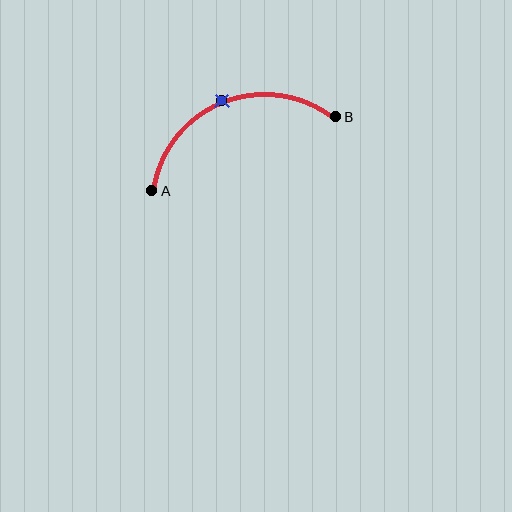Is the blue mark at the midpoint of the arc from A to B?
Yes. The blue mark lies on the arc at equal arc-length from both A and B — it is the arc midpoint.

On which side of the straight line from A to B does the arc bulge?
The arc bulges above the straight line connecting A and B.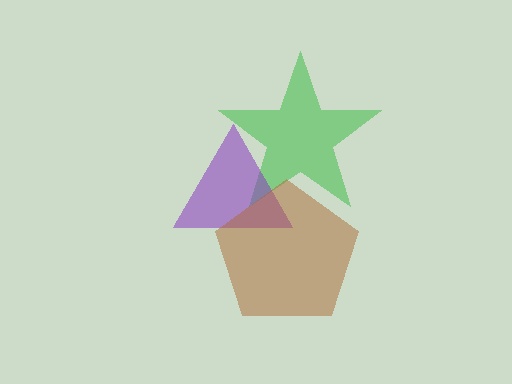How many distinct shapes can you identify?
There are 3 distinct shapes: a green star, a purple triangle, a brown pentagon.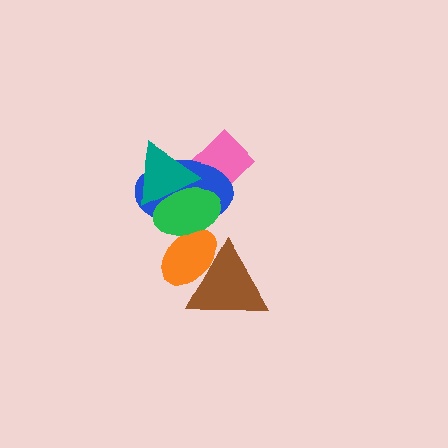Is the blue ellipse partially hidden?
Yes, it is partially covered by another shape.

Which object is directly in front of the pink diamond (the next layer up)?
The blue ellipse is directly in front of the pink diamond.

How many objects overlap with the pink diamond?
2 objects overlap with the pink diamond.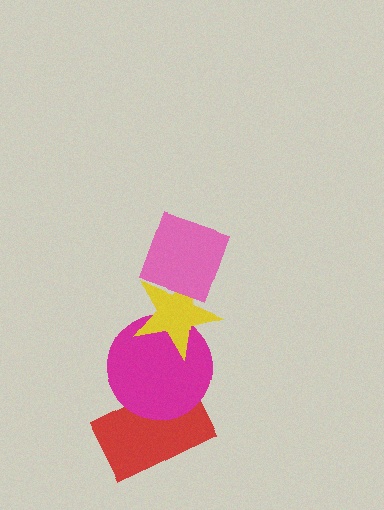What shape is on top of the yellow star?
The pink diamond is on top of the yellow star.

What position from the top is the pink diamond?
The pink diamond is 1st from the top.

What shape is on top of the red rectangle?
The magenta circle is on top of the red rectangle.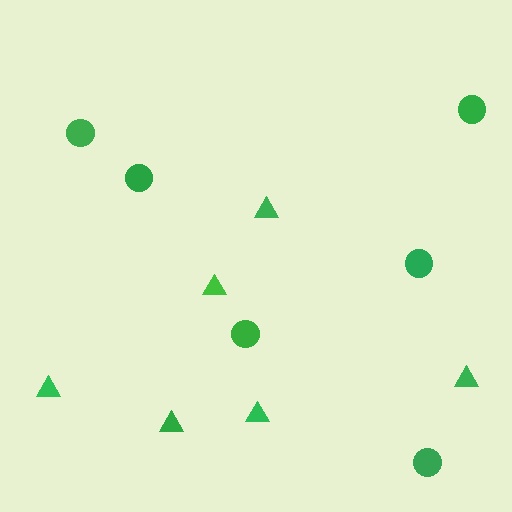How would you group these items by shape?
There are 2 groups: one group of triangles (6) and one group of circles (6).